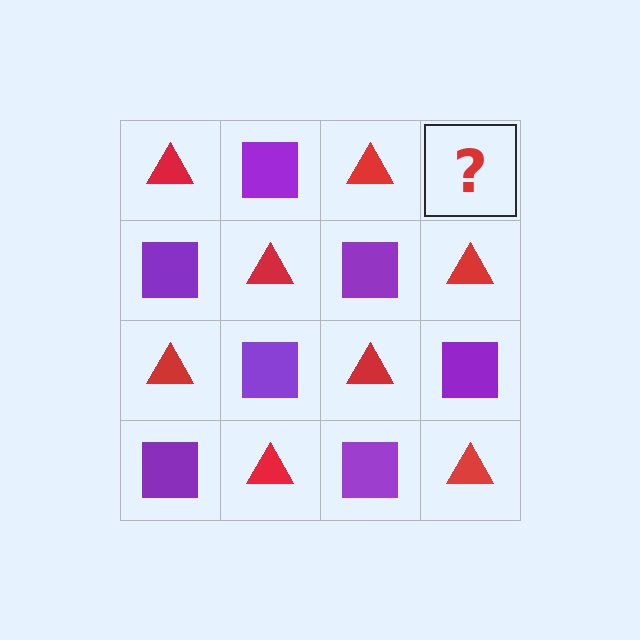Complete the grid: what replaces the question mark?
The question mark should be replaced with a purple square.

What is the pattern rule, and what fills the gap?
The rule is that it alternates red triangle and purple square in a checkerboard pattern. The gap should be filled with a purple square.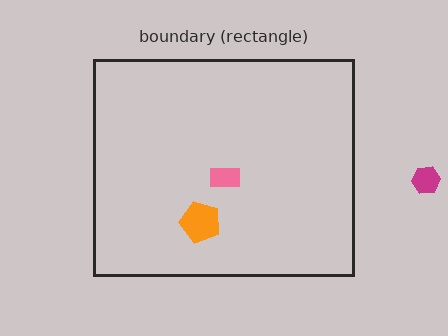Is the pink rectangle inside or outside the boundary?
Inside.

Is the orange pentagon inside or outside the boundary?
Inside.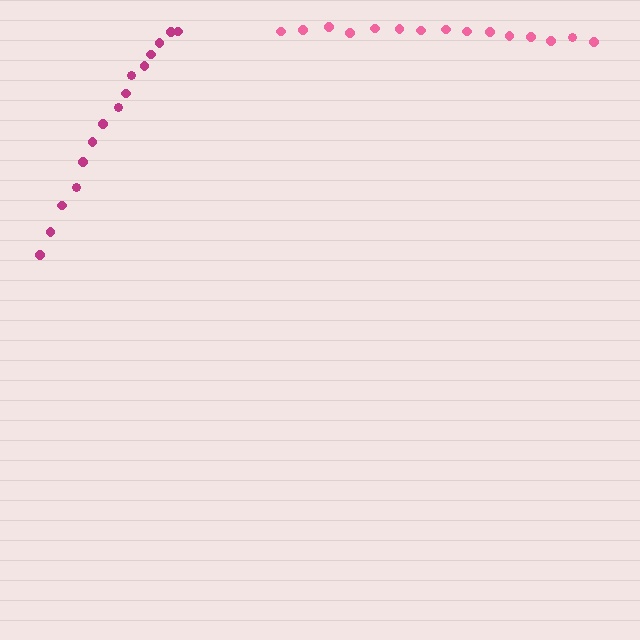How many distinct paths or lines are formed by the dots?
There are 2 distinct paths.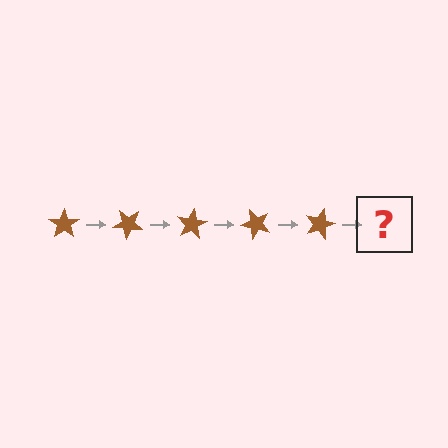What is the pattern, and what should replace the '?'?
The pattern is that the star rotates 40 degrees each step. The '?' should be a brown star rotated 200 degrees.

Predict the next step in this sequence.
The next step is a brown star rotated 200 degrees.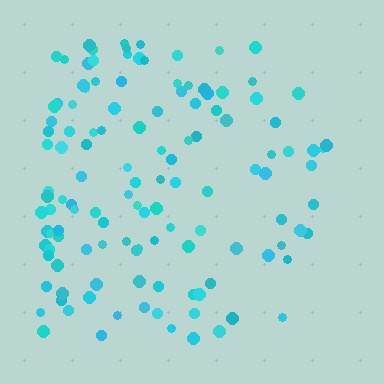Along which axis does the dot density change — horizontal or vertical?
Horizontal.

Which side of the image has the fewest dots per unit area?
The right.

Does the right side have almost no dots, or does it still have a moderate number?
Still a moderate number, just noticeably fewer than the left.